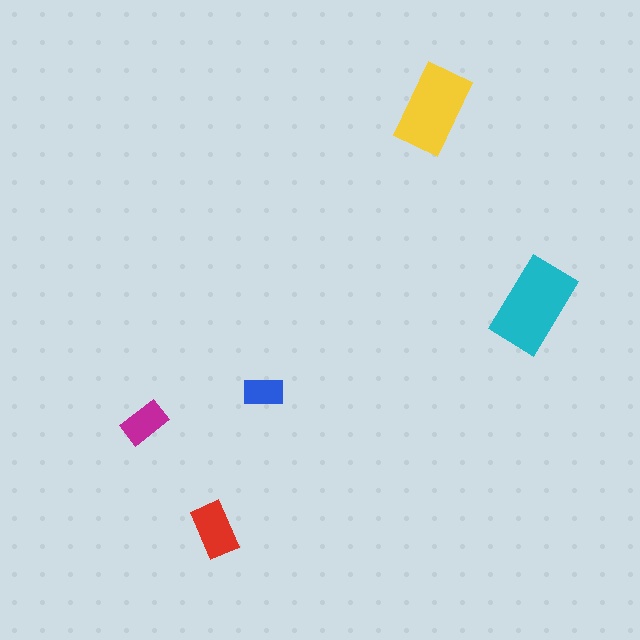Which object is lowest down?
The red rectangle is bottommost.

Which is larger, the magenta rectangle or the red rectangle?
The red one.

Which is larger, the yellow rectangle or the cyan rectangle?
The cyan one.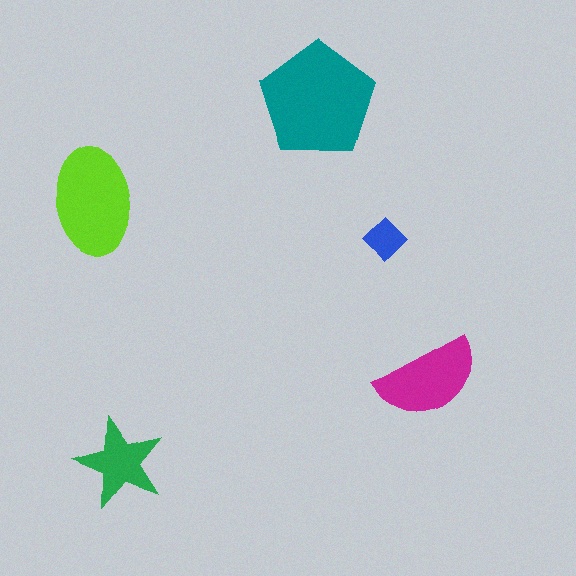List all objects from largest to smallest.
The teal pentagon, the lime ellipse, the magenta semicircle, the green star, the blue diamond.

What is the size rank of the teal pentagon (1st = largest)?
1st.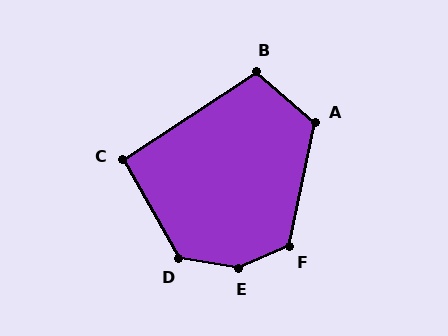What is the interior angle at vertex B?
Approximately 106 degrees (obtuse).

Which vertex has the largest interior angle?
E, at approximately 147 degrees.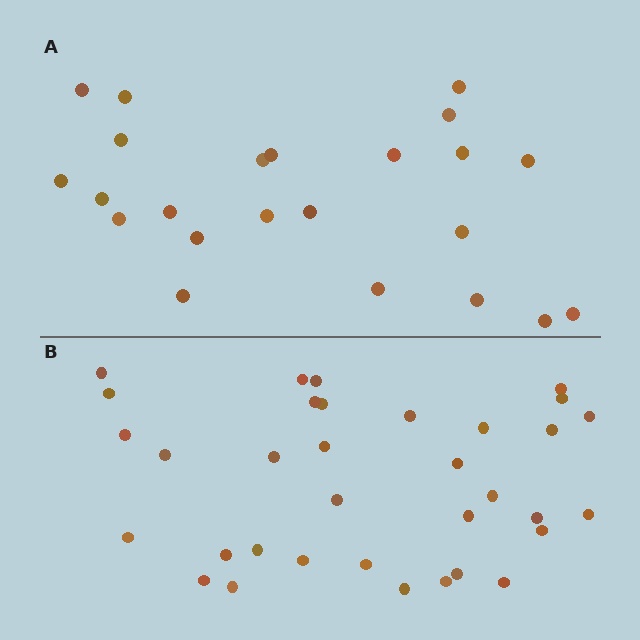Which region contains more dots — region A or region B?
Region B (the bottom region) has more dots.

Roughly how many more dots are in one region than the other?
Region B has roughly 12 or so more dots than region A.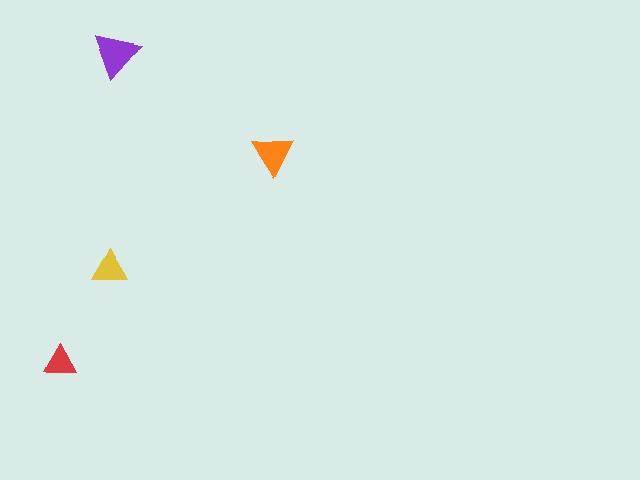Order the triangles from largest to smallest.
the purple one, the orange one, the yellow one, the red one.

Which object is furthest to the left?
The red triangle is leftmost.